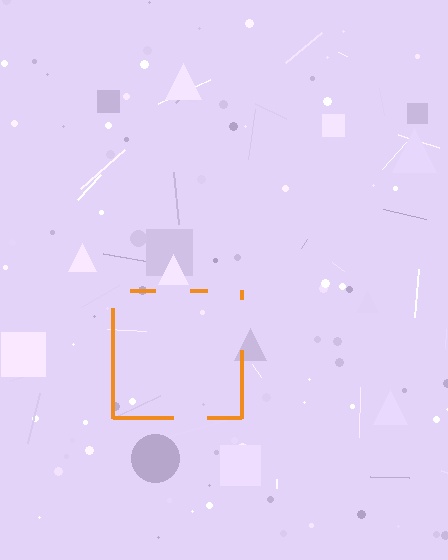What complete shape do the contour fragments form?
The contour fragments form a square.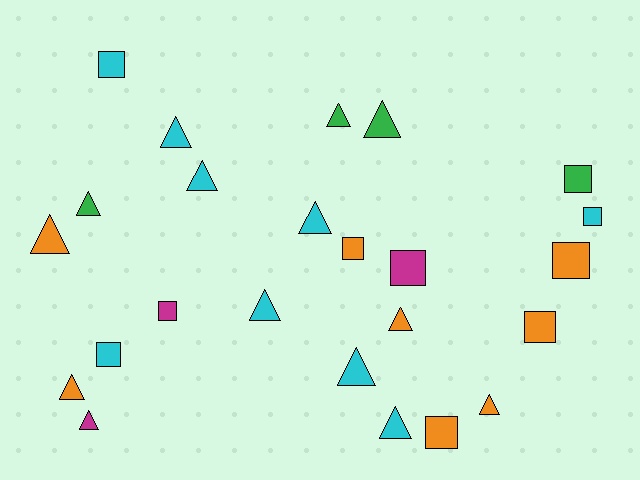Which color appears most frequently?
Cyan, with 9 objects.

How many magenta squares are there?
There are 2 magenta squares.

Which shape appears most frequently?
Triangle, with 14 objects.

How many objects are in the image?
There are 24 objects.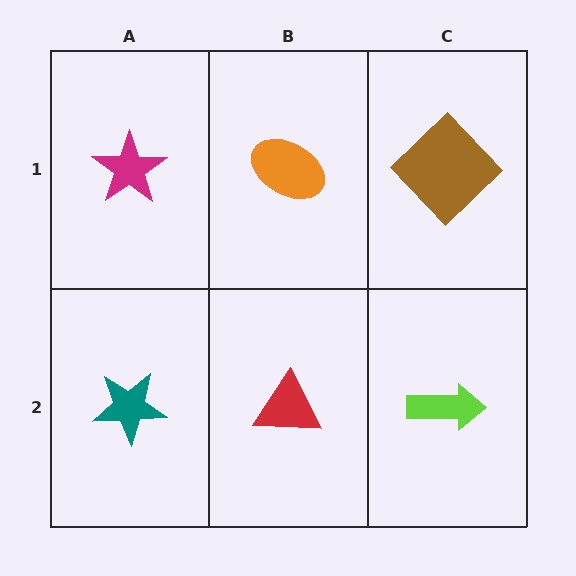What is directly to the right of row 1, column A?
An orange ellipse.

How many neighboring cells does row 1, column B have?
3.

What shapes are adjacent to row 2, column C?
A brown diamond (row 1, column C), a red triangle (row 2, column B).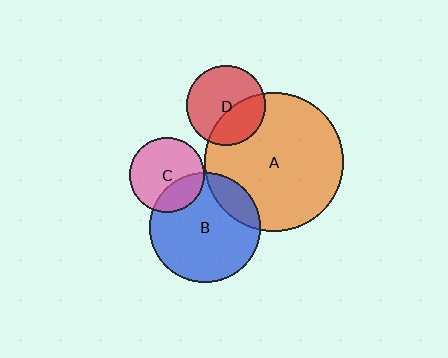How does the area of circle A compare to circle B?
Approximately 1.6 times.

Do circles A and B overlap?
Yes.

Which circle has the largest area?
Circle A (orange).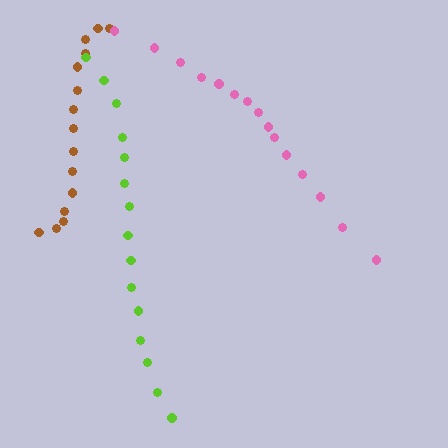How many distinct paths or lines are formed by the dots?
There are 3 distinct paths.